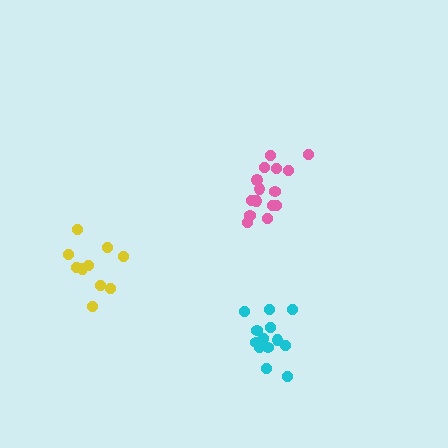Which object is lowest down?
The cyan cluster is bottommost.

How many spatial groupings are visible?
There are 3 spatial groupings.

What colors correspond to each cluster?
The clusters are colored: pink, yellow, cyan.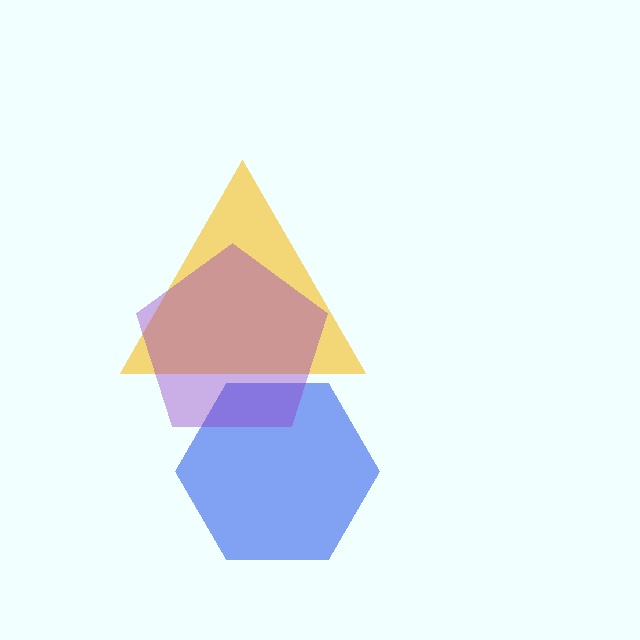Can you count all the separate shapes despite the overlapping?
Yes, there are 3 separate shapes.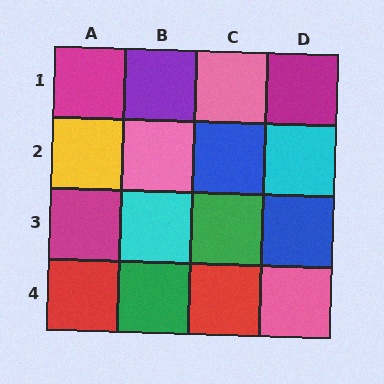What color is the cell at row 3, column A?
Magenta.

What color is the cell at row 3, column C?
Green.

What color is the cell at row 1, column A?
Magenta.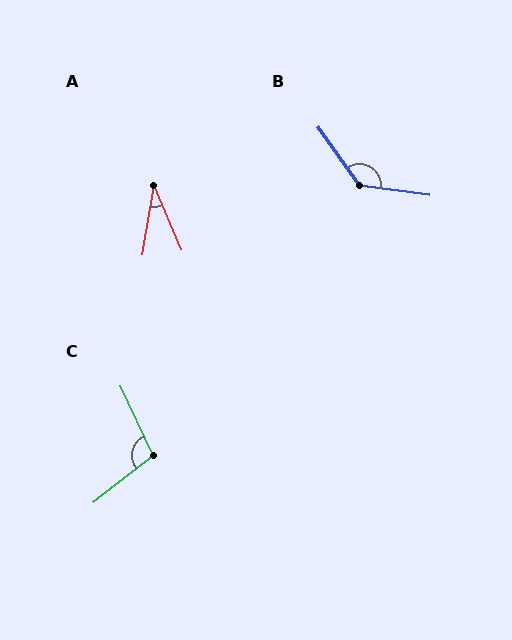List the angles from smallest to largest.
A (33°), C (103°), B (133°).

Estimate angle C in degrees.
Approximately 103 degrees.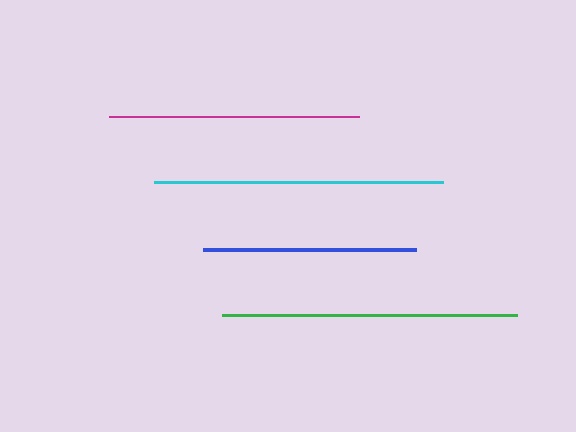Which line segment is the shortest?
The blue line is the shortest at approximately 213 pixels.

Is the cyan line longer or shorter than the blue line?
The cyan line is longer than the blue line.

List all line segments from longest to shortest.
From longest to shortest: green, cyan, magenta, blue.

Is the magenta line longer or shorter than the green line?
The green line is longer than the magenta line.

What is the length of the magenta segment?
The magenta segment is approximately 250 pixels long.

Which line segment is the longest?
The green line is the longest at approximately 295 pixels.